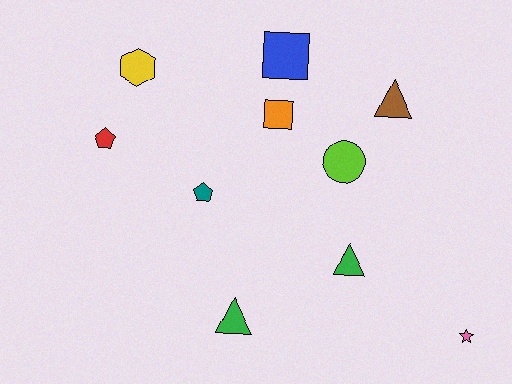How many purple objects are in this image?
There are no purple objects.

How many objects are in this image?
There are 10 objects.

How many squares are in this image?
There are 2 squares.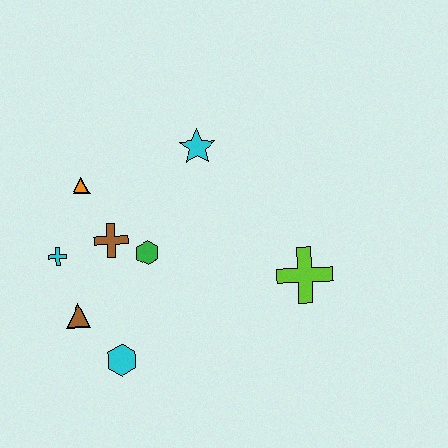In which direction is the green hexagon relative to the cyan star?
The green hexagon is below the cyan star.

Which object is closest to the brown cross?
The green hexagon is closest to the brown cross.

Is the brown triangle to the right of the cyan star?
No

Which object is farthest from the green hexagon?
The lime cross is farthest from the green hexagon.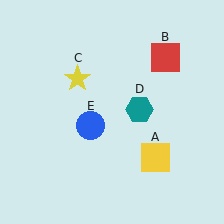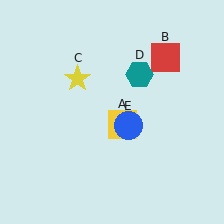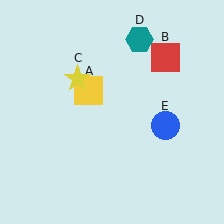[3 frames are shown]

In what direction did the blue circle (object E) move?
The blue circle (object E) moved right.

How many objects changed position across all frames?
3 objects changed position: yellow square (object A), teal hexagon (object D), blue circle (object E).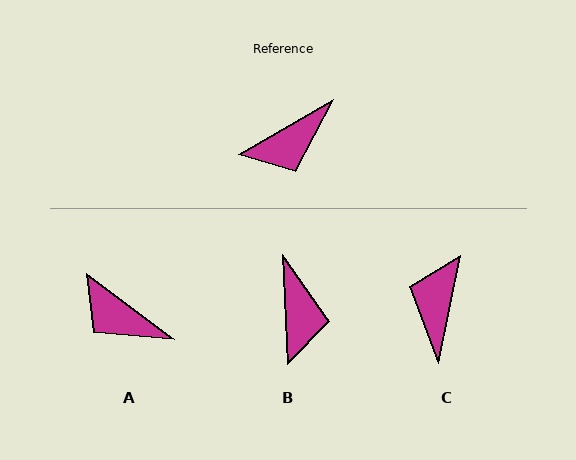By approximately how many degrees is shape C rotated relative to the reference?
Approximately 132 degrees clockwise.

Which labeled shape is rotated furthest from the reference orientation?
C, about 132 degrees away.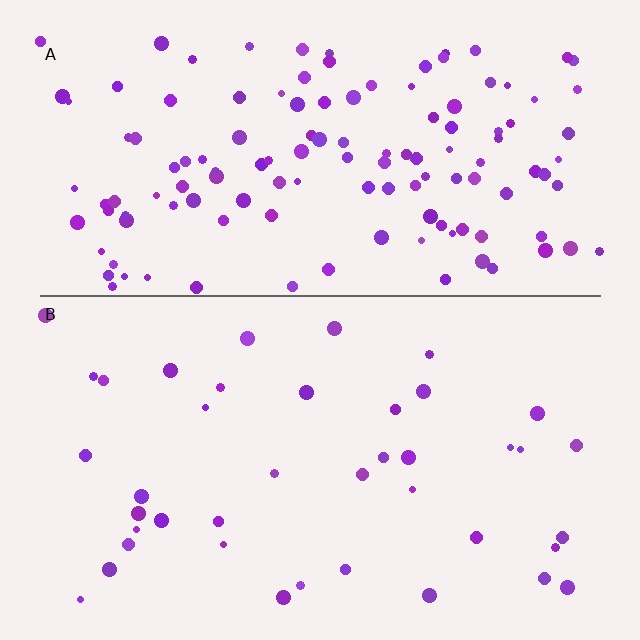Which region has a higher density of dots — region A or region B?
A (the top).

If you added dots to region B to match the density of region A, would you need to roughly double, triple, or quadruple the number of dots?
Approximately triple.